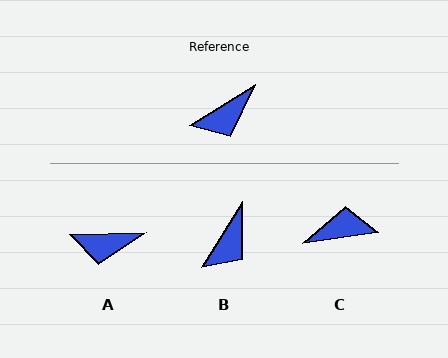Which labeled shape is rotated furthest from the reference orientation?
C, about 157 degrees away.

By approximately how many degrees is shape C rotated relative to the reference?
Approximately 157 degrees counter-clockwise.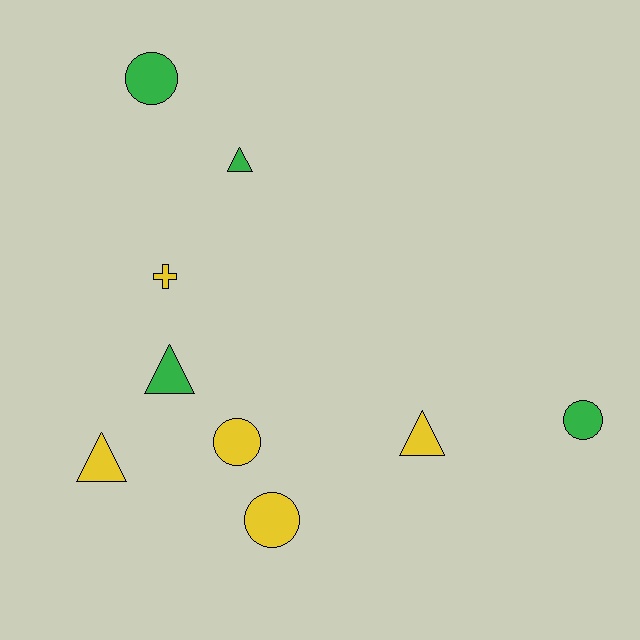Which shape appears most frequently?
Triangle, with 4 objects.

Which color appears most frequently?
Yellow, with 5 objects.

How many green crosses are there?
There are no green crosses.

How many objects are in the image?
There are 9 objects.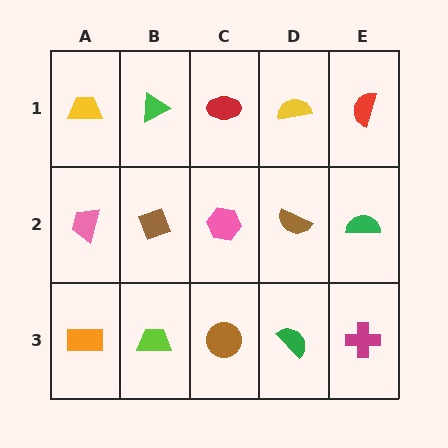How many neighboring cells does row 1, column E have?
2.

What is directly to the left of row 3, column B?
An orange rectangle.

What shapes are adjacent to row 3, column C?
A pink hexagon (row 2, column C), a lime trapezoid (row 3, column B), a green semicircle (row 3, column D).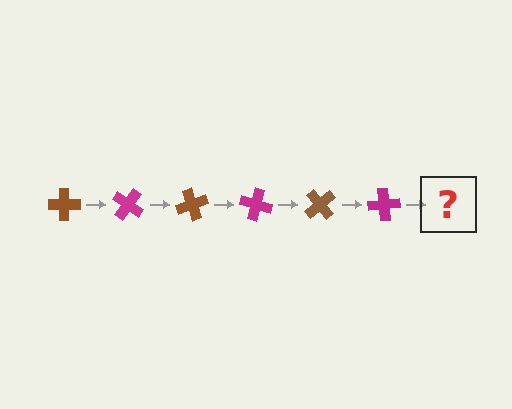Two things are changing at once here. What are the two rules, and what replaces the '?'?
The two rules are that it rotates 35 degrees each step and the color cycles through brown and magenta. The '?' should be a brown cross, rotated 210 degrees from the start.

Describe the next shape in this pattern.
It should be a brown cross, rotated 210 degrees from the start.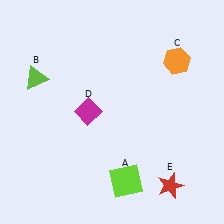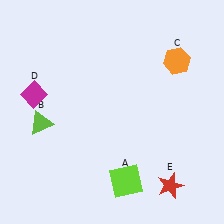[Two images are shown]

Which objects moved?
The objects that moved are: the lime triangle (B), the magenta diamond (D).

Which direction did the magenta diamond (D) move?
The magenta diamond (D) moved left.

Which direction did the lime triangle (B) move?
The lime triangle (B) moved down.